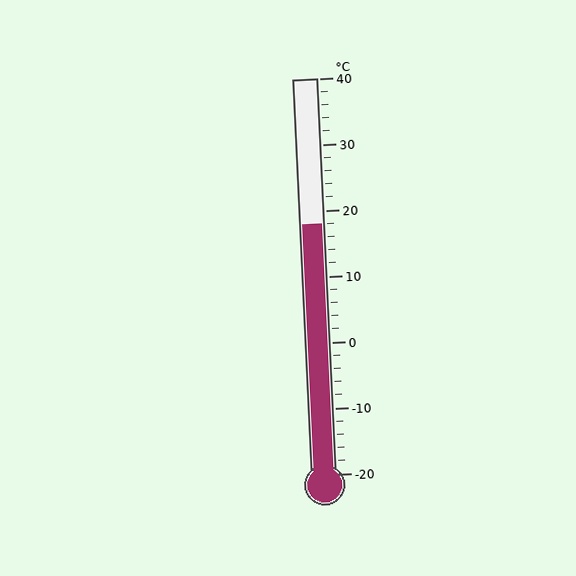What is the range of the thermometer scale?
The thermometer scale ranges from -20°C to 40°C.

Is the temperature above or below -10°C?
The temperature is above -10°C.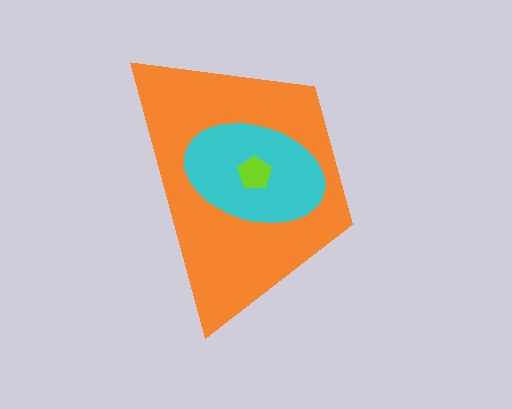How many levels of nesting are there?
3.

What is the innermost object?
The lime pentagon.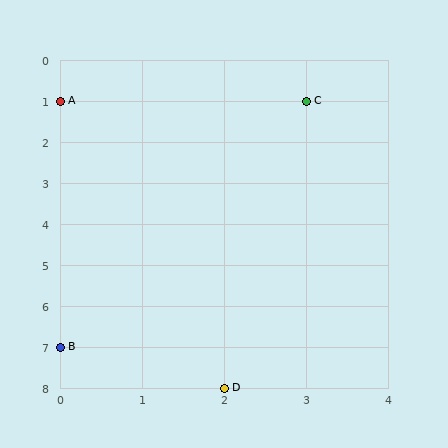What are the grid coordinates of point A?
Point A is at grid coordinates (0, 1).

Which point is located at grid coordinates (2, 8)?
Point D is at (2, 8).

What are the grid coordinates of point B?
Point B is at grid coordinates (0, 7).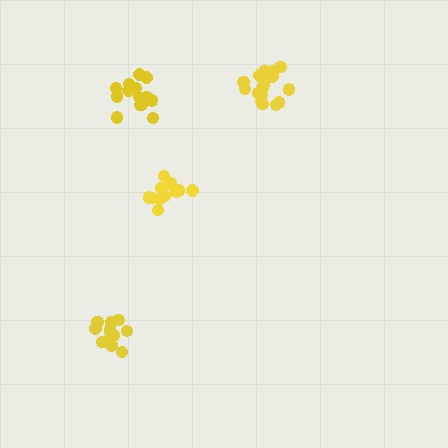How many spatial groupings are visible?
There are 4 spatial groupings.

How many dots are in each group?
Group 1: 17 dots, Group 2: 12 dots, Group 3: 13 dots, Group 4: 16 dots (58 total).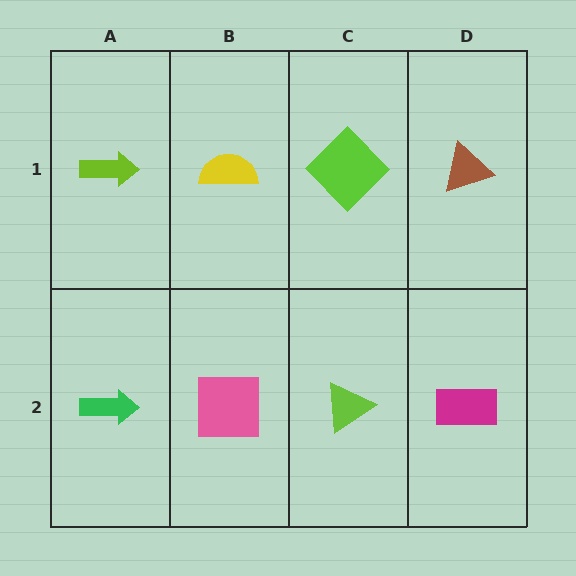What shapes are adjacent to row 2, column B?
A yellow semicircle (row 1, column B), a green arrow (row 2, column A), a lime triangle (row 2, column C).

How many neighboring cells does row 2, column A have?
2.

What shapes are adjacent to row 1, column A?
A green arrow (row 2, column A), a yellow semicircle (row 1, column B).